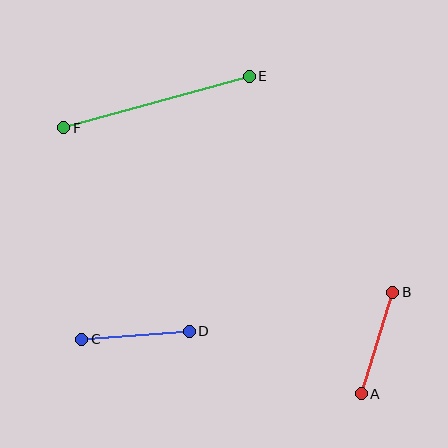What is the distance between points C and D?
The distance is approximately 108 pixels.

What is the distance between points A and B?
The distance is approximately 106 pixels.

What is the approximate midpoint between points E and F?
The midpoint is at approximately (157, 102) pixels.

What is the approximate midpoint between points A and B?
The midpoint is at approximately (377, 343) pixels.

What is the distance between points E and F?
The distance is approximately 192 pixels.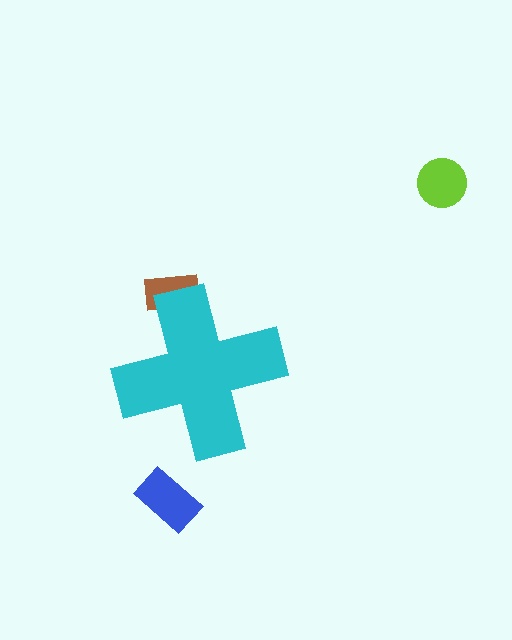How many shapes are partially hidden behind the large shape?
1 shape is partially hidden.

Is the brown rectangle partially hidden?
Yes, the brown rectangle is partially hidden behind the cyan cross.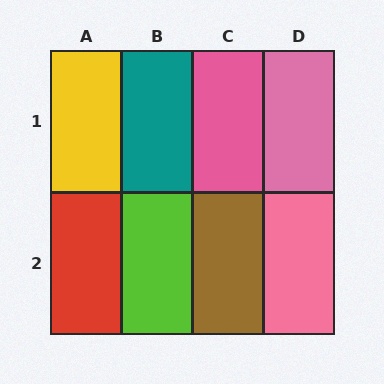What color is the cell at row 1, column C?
Pink.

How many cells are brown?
1 cell is brown.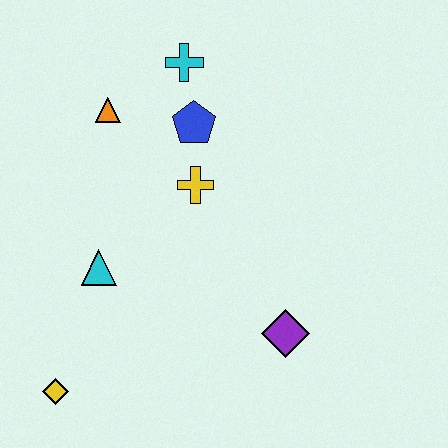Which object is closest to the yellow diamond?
The cyan triangle is closest to the yellow diamond.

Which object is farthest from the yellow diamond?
The cyan cross is farthest from the yellow diamond.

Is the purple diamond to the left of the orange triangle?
No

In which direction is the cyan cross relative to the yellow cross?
The cyan cross is above the yellow cross.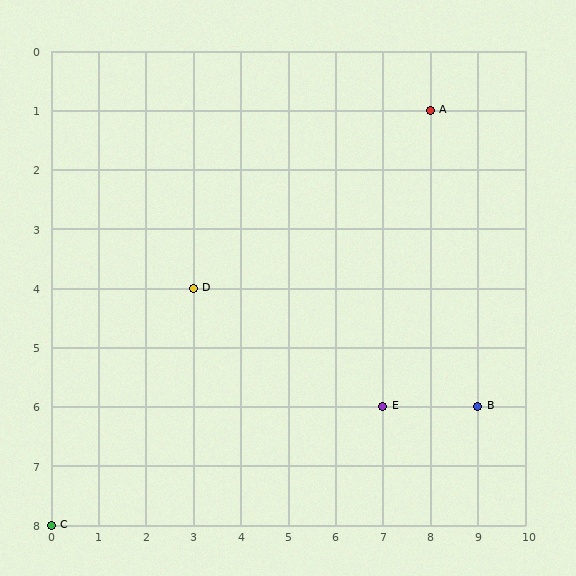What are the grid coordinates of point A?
Point A is at grid coordinates (8, 1).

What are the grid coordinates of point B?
Point B is at grid coordinates (9, 6).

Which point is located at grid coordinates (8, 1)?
Point A is at (8, 1).